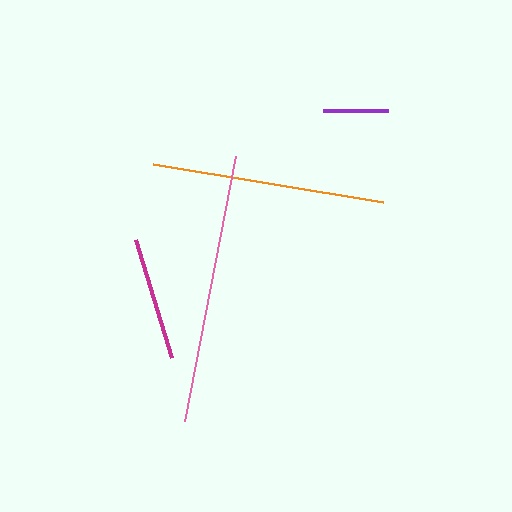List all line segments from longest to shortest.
From longest to shortest: pink, orange, magenta, purple.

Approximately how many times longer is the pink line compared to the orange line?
The pink line is approximately 1.2 times the length of the orange line.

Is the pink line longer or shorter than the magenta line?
The pink line is longer than the magenta line.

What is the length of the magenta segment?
The magenta segment is approximately 123 pixels long.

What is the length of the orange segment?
The orange segment is approximately 233 pixels long.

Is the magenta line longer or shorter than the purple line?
The magenta line is longer than the purple line.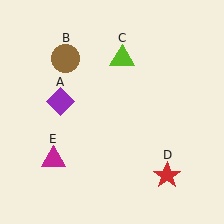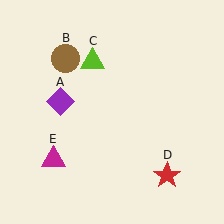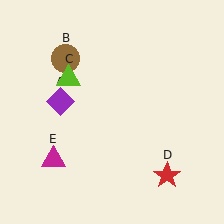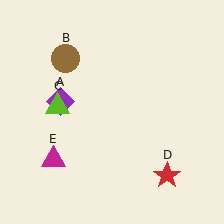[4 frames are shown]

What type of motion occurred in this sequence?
The lime triangle (object C) rotated counterclockwise around the center of the scene.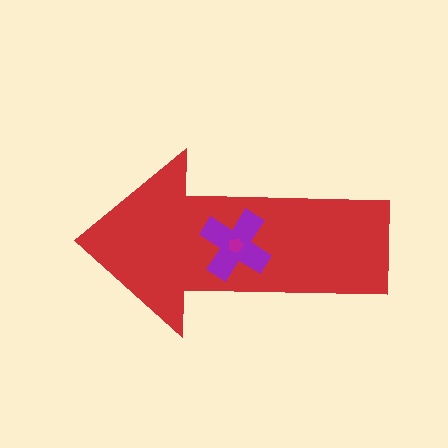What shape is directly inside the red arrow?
The purple cross.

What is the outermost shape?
The red arrow.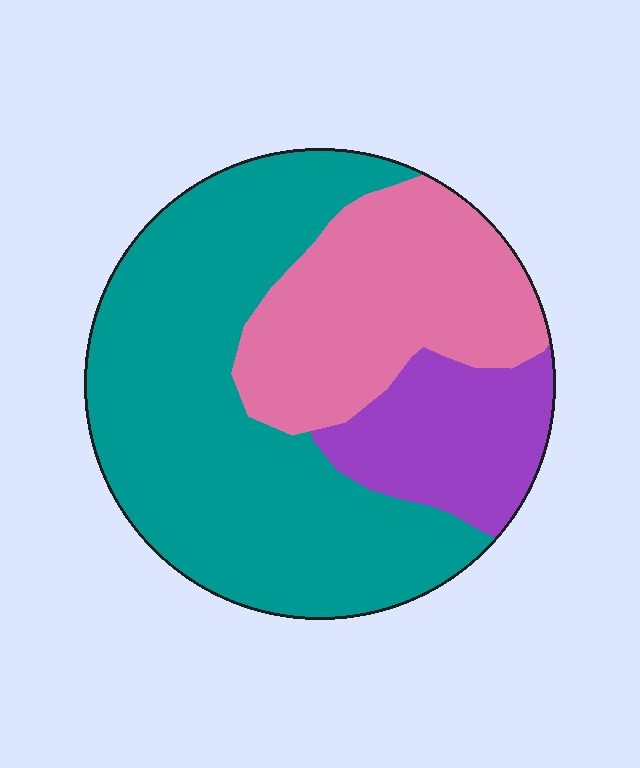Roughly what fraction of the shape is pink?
Pink covers about 30% of the shape.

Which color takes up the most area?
Teal, at roughly 55%.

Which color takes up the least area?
Purple, at roughly 15%.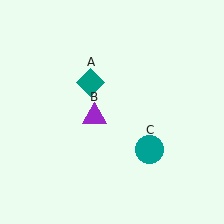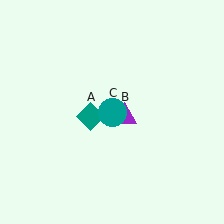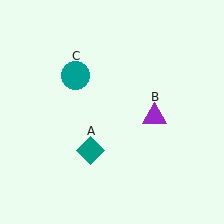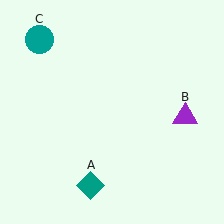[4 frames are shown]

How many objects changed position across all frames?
3 objects changed position: teal diamond (object A), purple triangle (object B), teal circle (object C).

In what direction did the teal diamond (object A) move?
The teal diamond (object A) moved down.